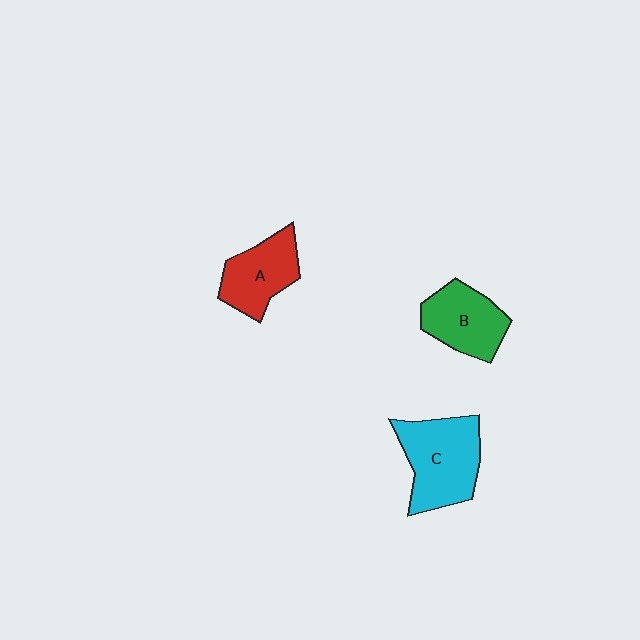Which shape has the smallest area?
Shape A (red).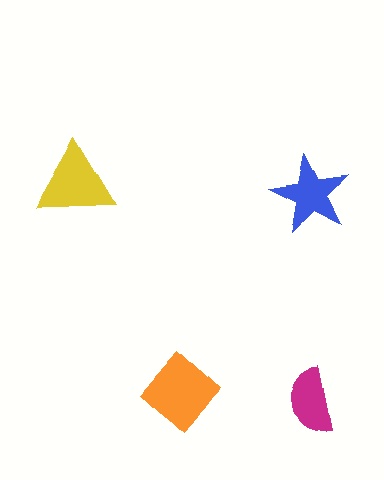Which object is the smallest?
The magenta semicircle.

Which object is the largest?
The orange diamond.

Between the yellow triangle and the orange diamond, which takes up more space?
The orange diamond.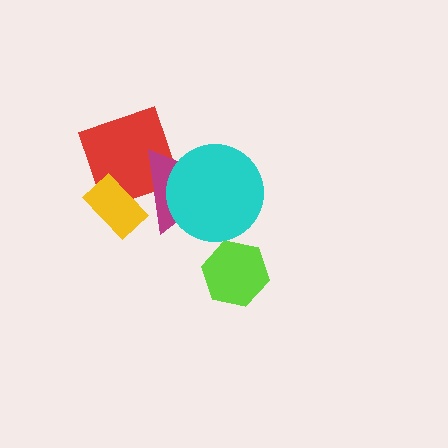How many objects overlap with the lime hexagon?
0 objects overlap with the lime hexagon.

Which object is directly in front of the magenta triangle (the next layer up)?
The yellow rectangle is directly in front of the magenta triangle.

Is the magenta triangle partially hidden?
Yes, it is partially covered by another shape.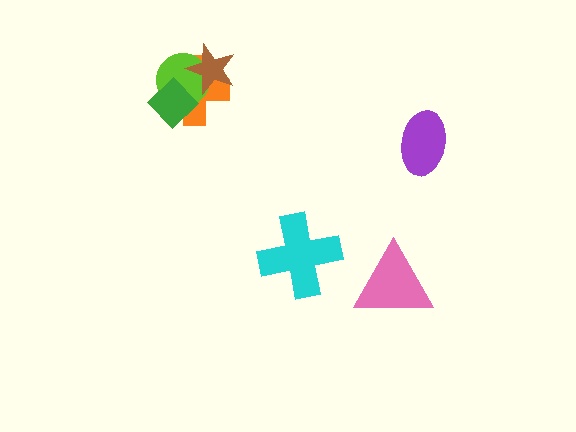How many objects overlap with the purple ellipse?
0 objects overlap with the purple ellipse.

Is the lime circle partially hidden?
Yes, it is partially covered by another shape.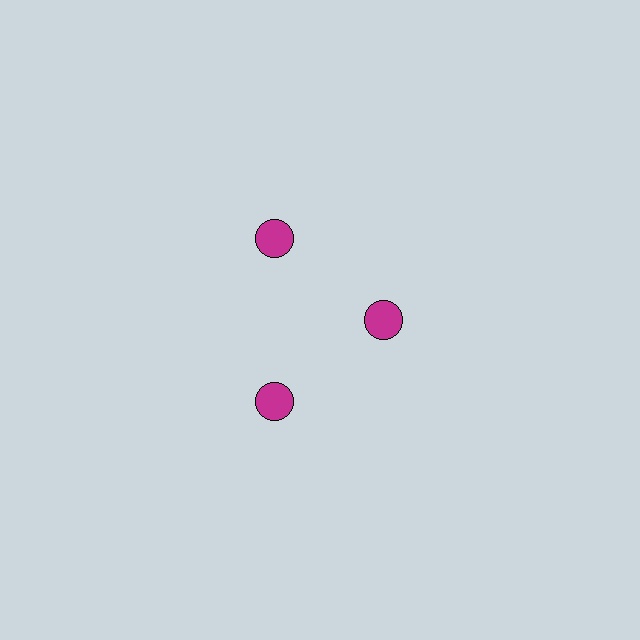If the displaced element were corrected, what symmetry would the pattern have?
It would have 3-fold rotational symmetry — the pattern would map onto itself every 120 degrees.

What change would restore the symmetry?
The symmetry would be restored by moving it outward, back onto the ring so that all 3 circles sit at equal angles and equal distance from the center.